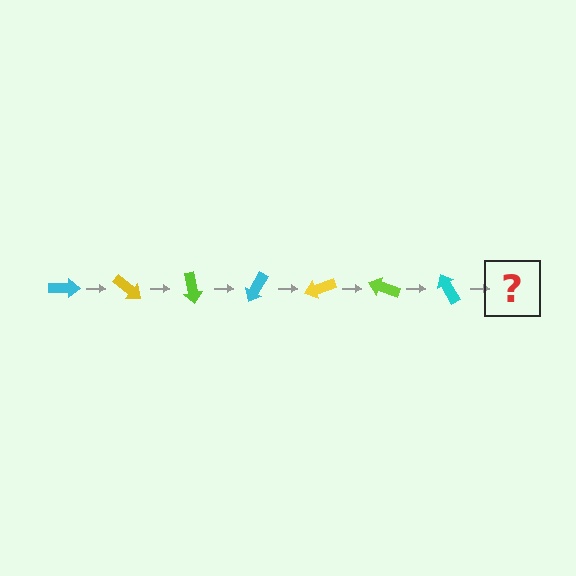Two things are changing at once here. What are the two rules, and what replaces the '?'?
The two rules are that it rotates 40 degrees each step and the color cycles through cyan, yellow, and lime. The '?' should be a yellow arrow, rotated 280 degrees from the start.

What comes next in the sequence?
The next element should be a yellow arrow, rotated 280 degrees from the start.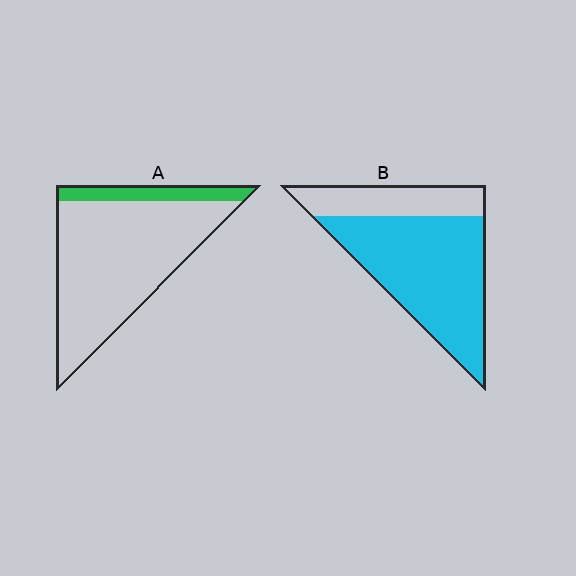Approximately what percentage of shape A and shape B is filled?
A is approximately 15% and B is approximately 70%.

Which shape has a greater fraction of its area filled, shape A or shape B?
Shape B.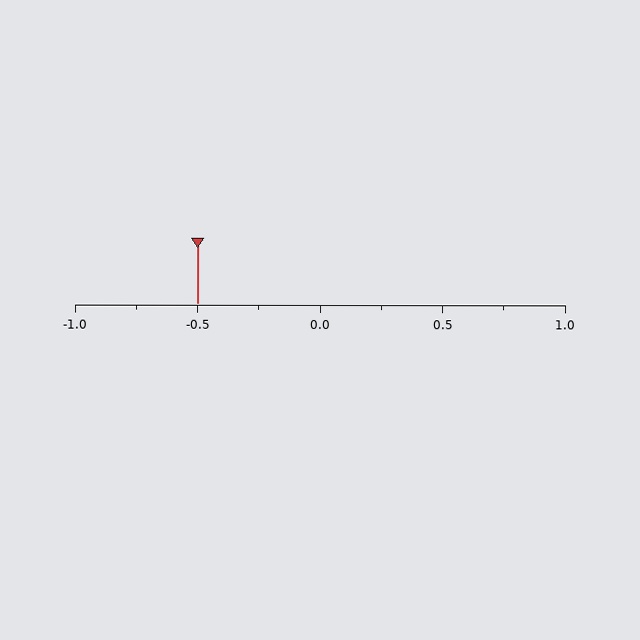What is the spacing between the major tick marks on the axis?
The major ticks are spaced 0.5 apart.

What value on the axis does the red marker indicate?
The marker indicates approximately -0.5.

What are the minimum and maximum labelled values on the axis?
The axis runs from -1.0 to 1.0.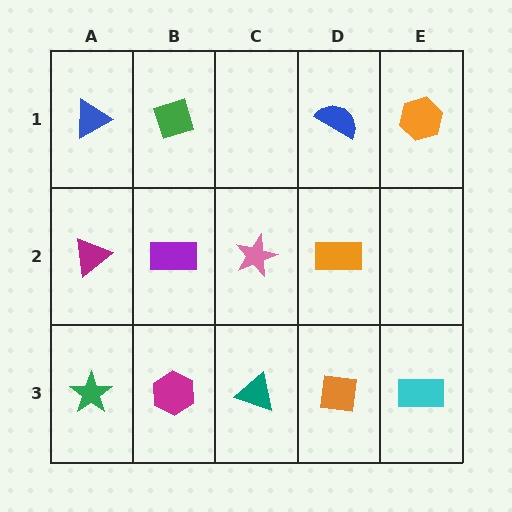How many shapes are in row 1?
4 shapes.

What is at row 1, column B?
A green diamond.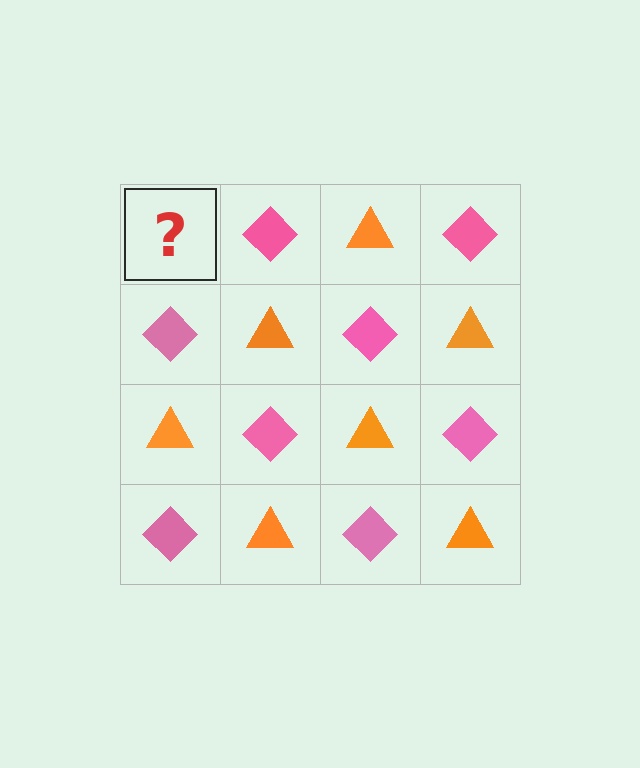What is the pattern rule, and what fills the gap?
The rule is that it alternates orange triangle and pink diamond in a checkerboard pattern. The gap should be filled with an orange triangle.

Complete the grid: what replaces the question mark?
The question mark should be replaced with an orange triangle.